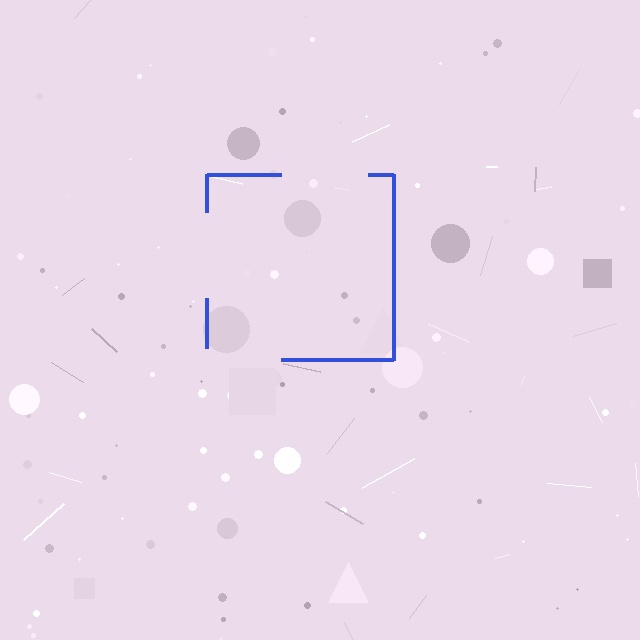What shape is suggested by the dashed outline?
The dashed outline suggests a square.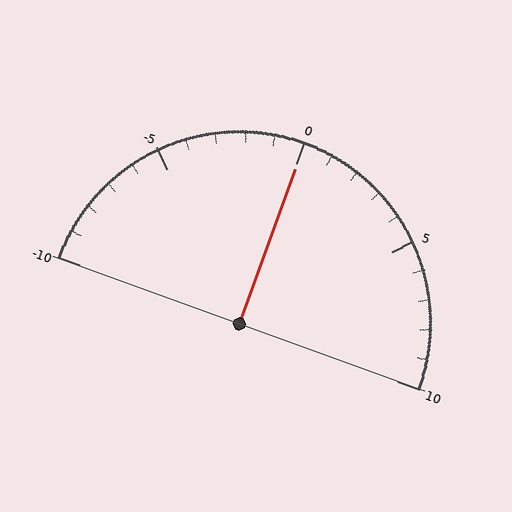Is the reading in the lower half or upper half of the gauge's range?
The reading is in the upper half of the range (-10 to 10).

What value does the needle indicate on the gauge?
The needle indicates approximately 0.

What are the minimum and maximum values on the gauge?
The gauge ranges from -10 to 10.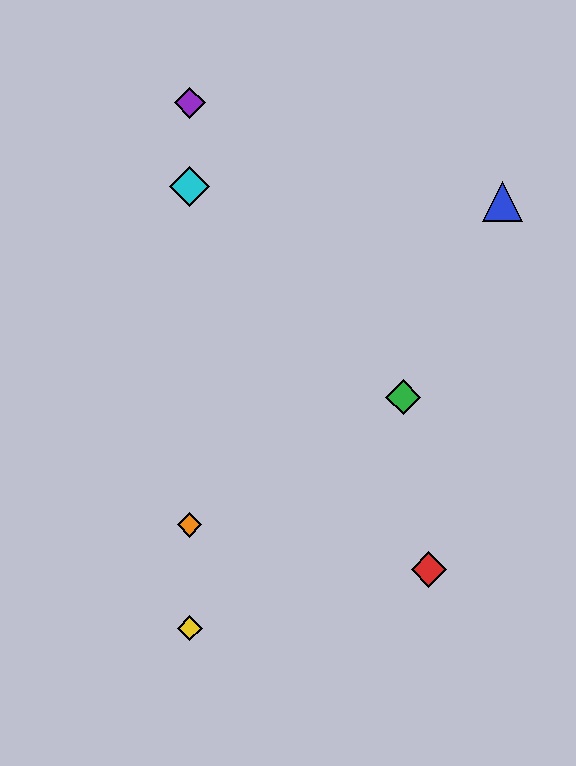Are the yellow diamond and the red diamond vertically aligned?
No, the yellow diamond is at x≈190 and the red diamond is at x≈429.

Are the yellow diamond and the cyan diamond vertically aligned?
Yes, both are at x≈190.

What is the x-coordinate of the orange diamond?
The orange diamond is at x≈190.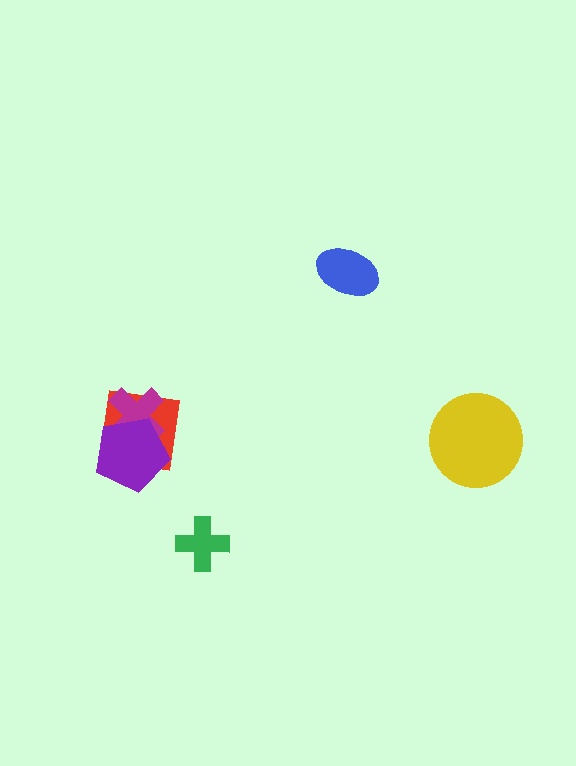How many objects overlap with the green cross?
0 objects overlap with the green cross.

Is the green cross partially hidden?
No, no other shape covers it.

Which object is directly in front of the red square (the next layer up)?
The magenta cross is directly in front of the red square.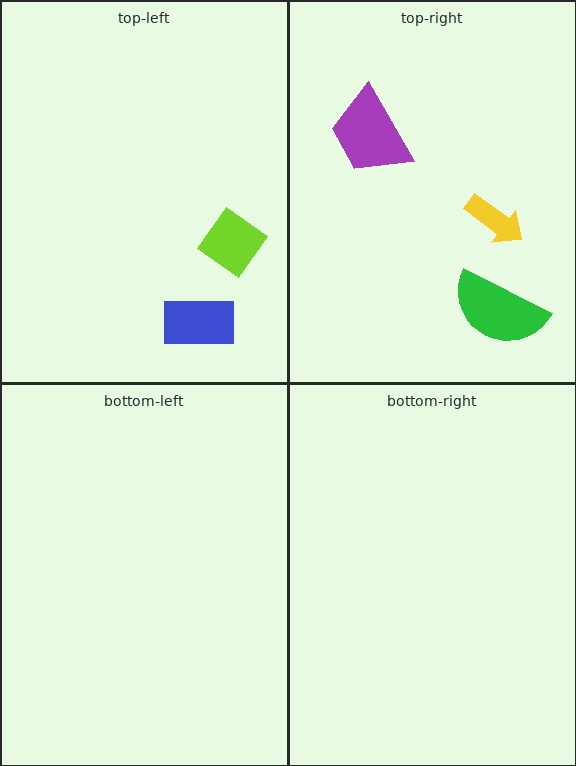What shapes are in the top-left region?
The lime diamond, the blue rectangle.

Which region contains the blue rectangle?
The top-left region.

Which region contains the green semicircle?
The top-right region.